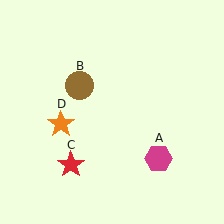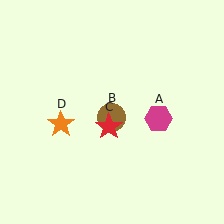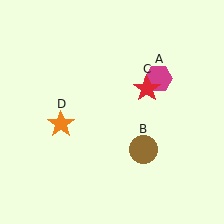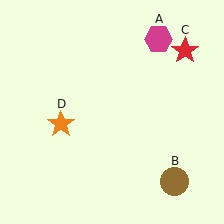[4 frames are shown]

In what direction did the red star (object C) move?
The red star (object C) moved up and to the right.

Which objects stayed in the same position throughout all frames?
Orange star (object D) remained stationary.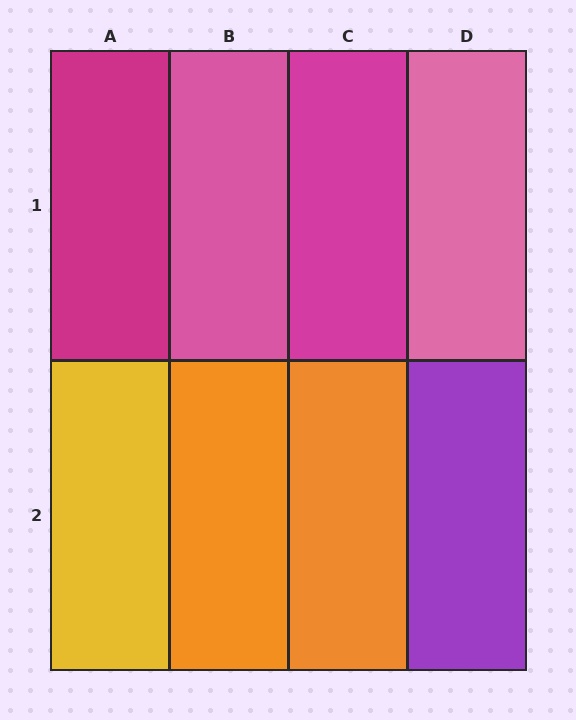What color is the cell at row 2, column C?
Orange.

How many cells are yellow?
1 cell is yellow.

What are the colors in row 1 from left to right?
Magenta, pink, magenta, pink.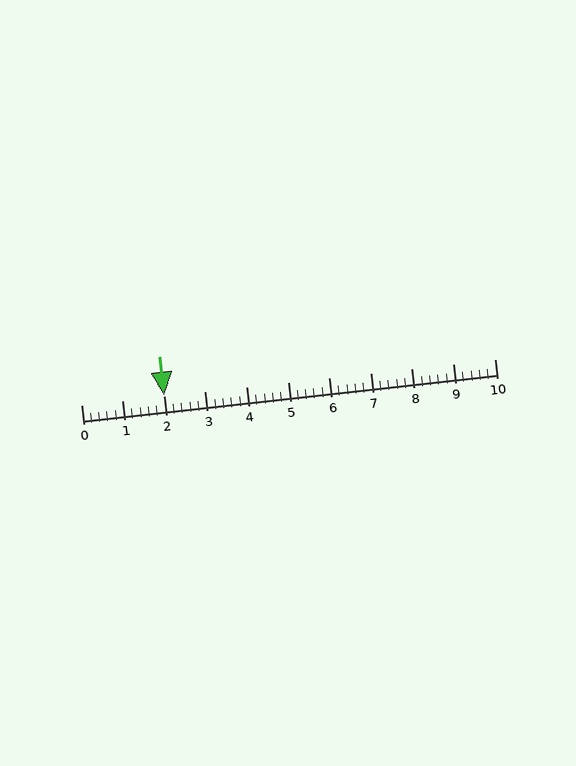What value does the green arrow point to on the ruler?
The green arrow points to approximately 2.0.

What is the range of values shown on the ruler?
The ruler shows values from 0 to 10.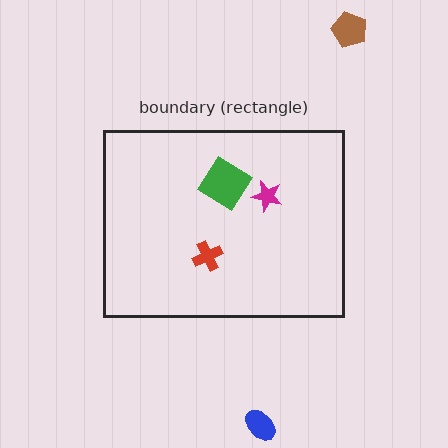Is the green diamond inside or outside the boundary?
Inside.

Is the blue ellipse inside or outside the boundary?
Outside.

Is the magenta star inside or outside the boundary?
Inside.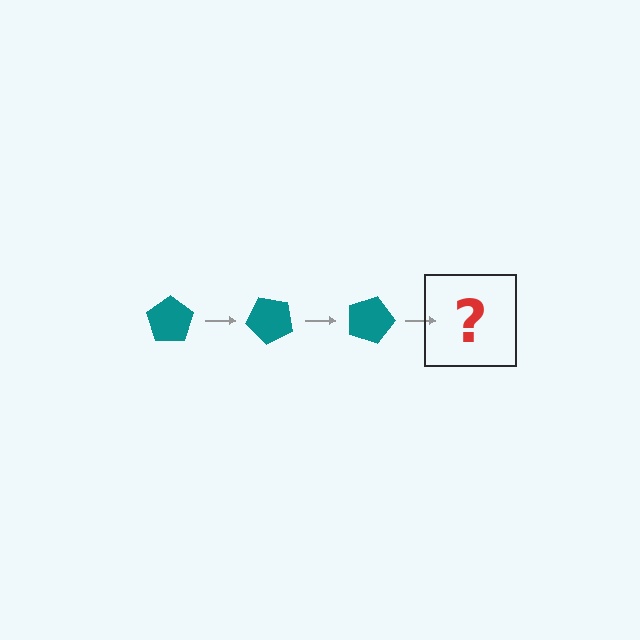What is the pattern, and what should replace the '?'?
The pattern is that the pentagon rotates 45 degrees each step. The '?' should be a teal pentagon rotated 135 degrees.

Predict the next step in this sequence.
The next step is a teal pentagon rotated 135 degrees.